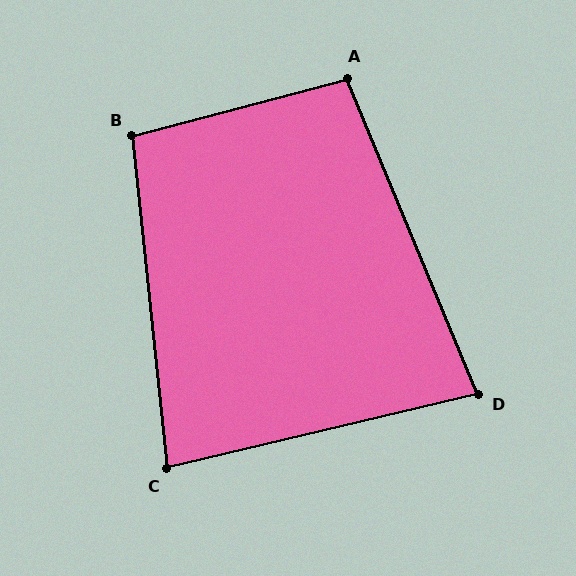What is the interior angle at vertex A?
Approximately 98 degrees (obtuse).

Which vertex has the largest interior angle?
B, at approximately 99 degrees.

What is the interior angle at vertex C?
Approximately 82 degrees (acute).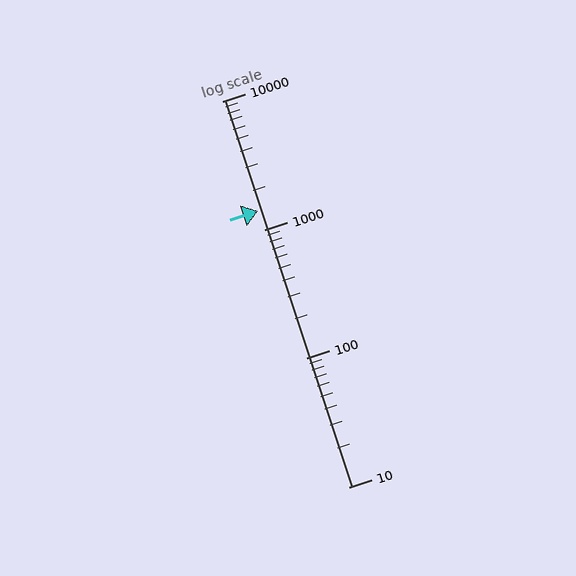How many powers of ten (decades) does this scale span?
The scale spans 3 decades, from 10 to 10000.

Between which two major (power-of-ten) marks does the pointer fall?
The pointer is between 1000 and 10000.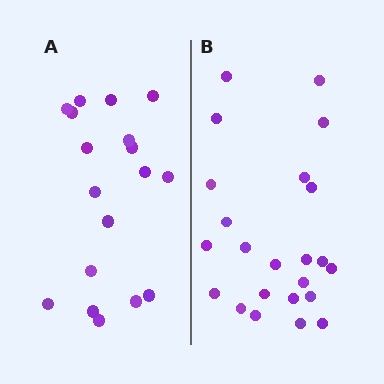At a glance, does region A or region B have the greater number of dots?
Region B (the right region) has more dots.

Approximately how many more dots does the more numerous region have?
Region B has about 5 more dots than region A.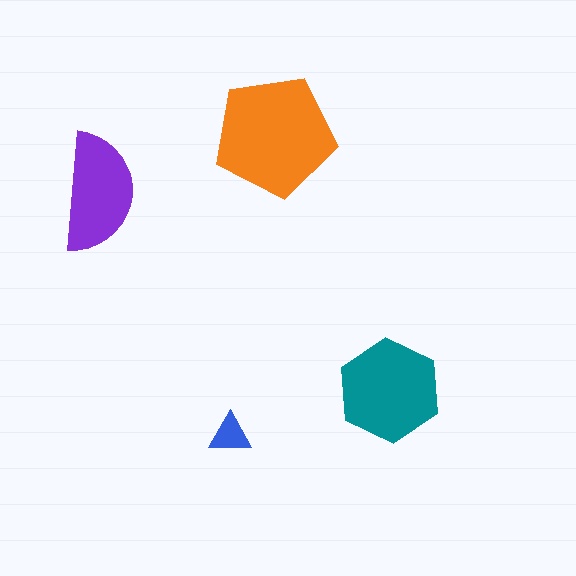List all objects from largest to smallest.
The orange pentagon, the teal hexagon, the purple semicircle, the blue triangle.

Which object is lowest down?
The blue triangle is bottommost.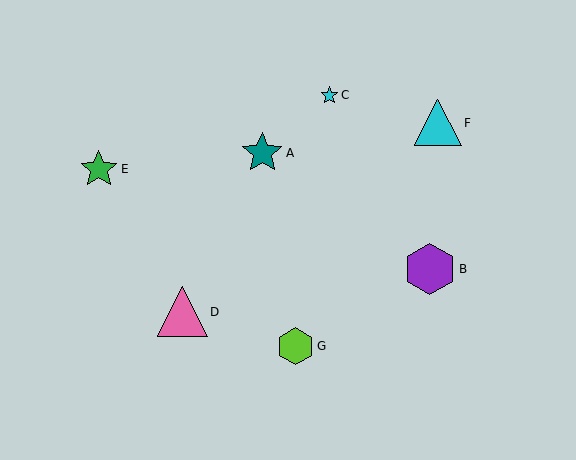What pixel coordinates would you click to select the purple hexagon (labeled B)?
Click at (430, 269) to select the purple hexagon B.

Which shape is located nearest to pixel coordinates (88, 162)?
The green star (labeled E) at (99, 169) is nearest to that location.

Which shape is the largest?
The purple hexagon (labeled B) is the largest.